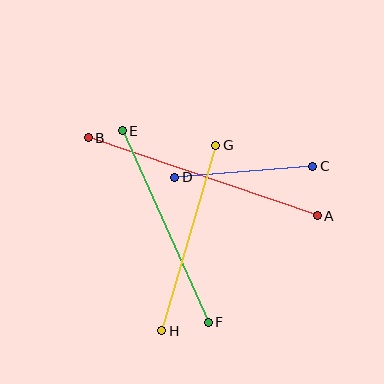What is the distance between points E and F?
The distance is approximately 210 pixels.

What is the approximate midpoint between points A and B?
The midpoint is at approximately (203, 177) pixels.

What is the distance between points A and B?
The distance is approximately 242 pixels.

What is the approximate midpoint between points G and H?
The midpoint is at approximately (189, 238) pixels.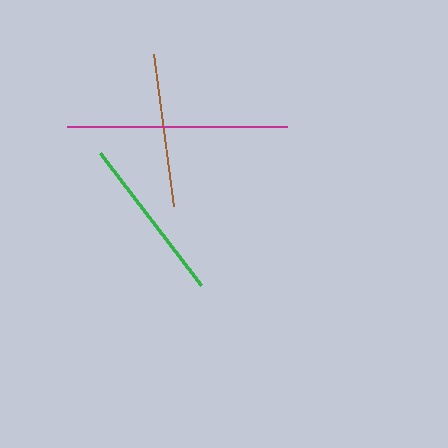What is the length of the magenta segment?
The magenta segment is approximately 219 pixels long.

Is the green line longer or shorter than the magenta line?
The magenta line is longer than the green line.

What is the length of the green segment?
The green segment is approximately 166 pixels long.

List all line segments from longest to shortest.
From longest to shortest: magenta, green, brown.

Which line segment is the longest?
The magenta line is the longest at approximately 219 pixels.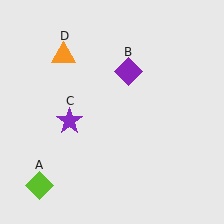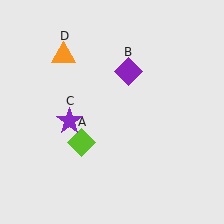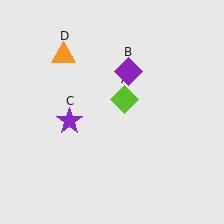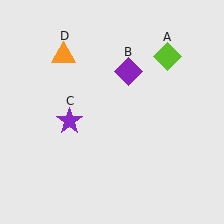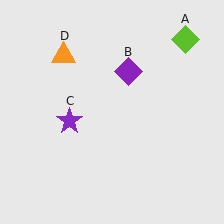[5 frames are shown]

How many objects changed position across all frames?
1 object changed position: lime diamond (object A).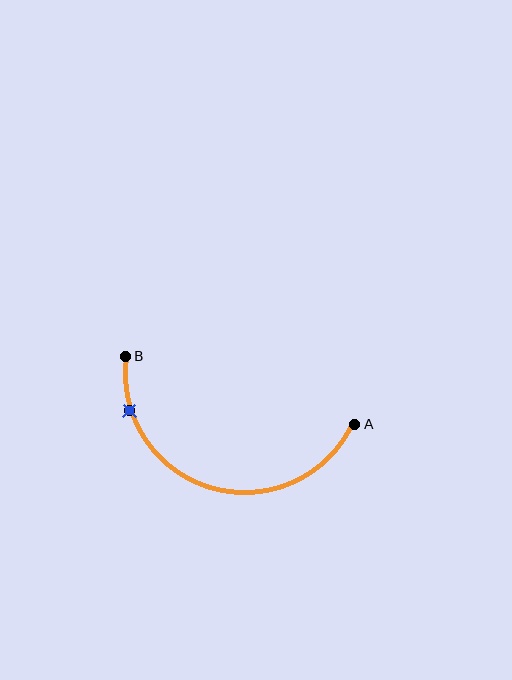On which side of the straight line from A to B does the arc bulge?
The arc bulges below the straight line connecting A and B.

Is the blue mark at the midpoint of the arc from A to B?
No. The blue mark lies on the arc but is closer to endpoint B. The arc midpoint would be at the point on the curve equidistant along the arc from both A and B.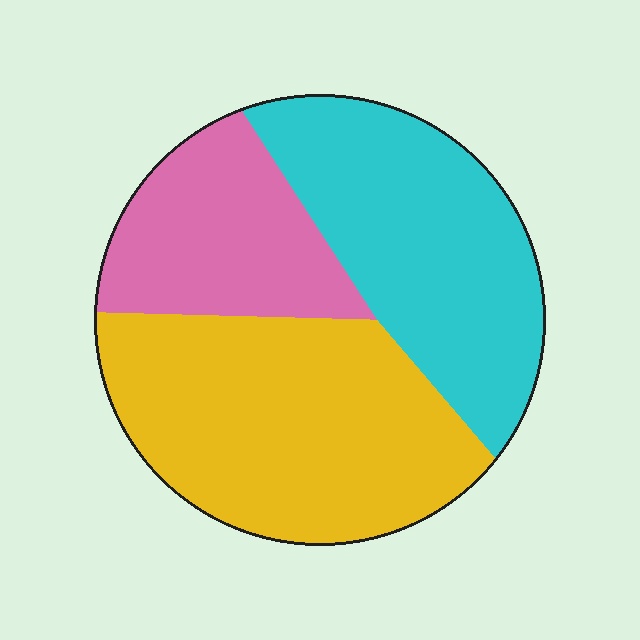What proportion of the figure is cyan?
Cyan covers roughly 35% of the figure.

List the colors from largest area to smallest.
From largest to smallest: yellow, cyan, pink.